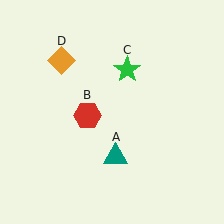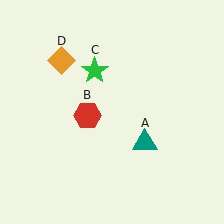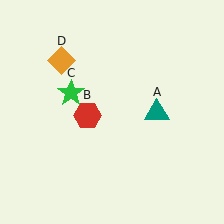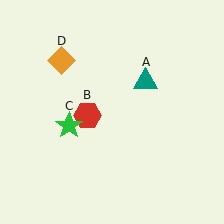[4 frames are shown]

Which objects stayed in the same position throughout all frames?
Red hexagon (object B) and orange diamond (object D) remained stationary.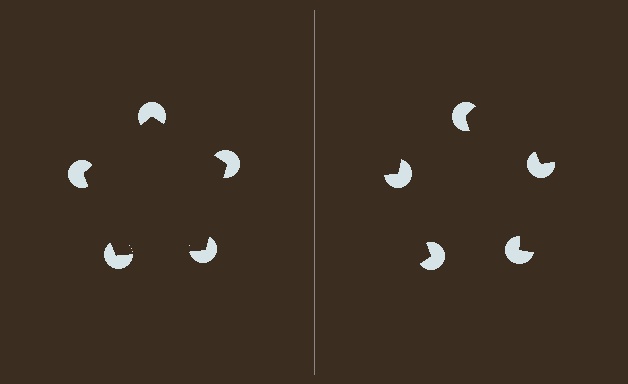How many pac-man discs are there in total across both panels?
10 — 5 on each side.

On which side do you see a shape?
An illusory pentagon appears on the left side. On the right side the wedge cuts are rotated, so no coherent shape forms.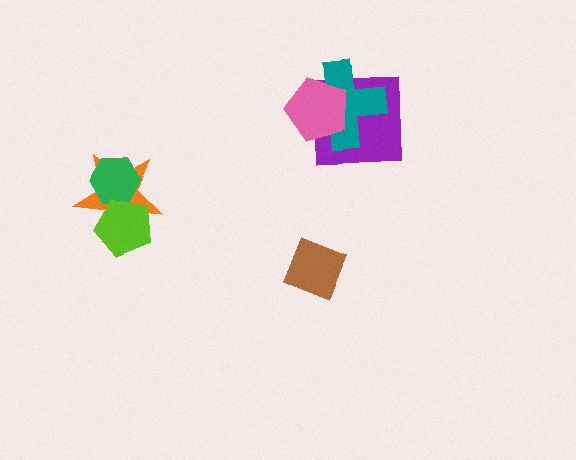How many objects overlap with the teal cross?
2 objects overlap with the teal cross.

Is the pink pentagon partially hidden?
No, no other shape covers it.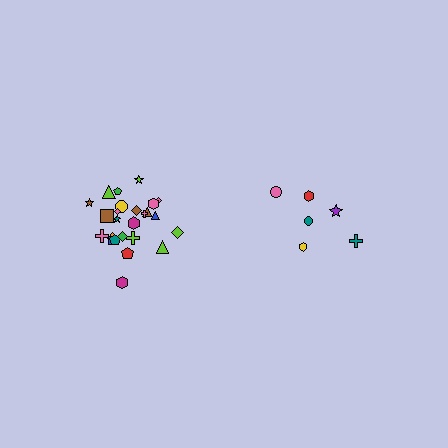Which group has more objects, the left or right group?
The left group.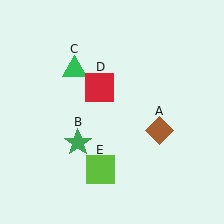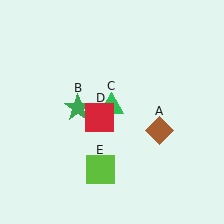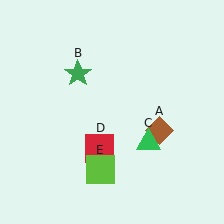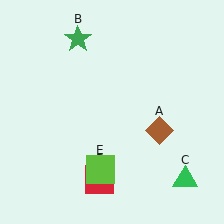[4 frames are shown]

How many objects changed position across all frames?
3 objects changed position: green star (object B), green triangle (object C), red square (object D).